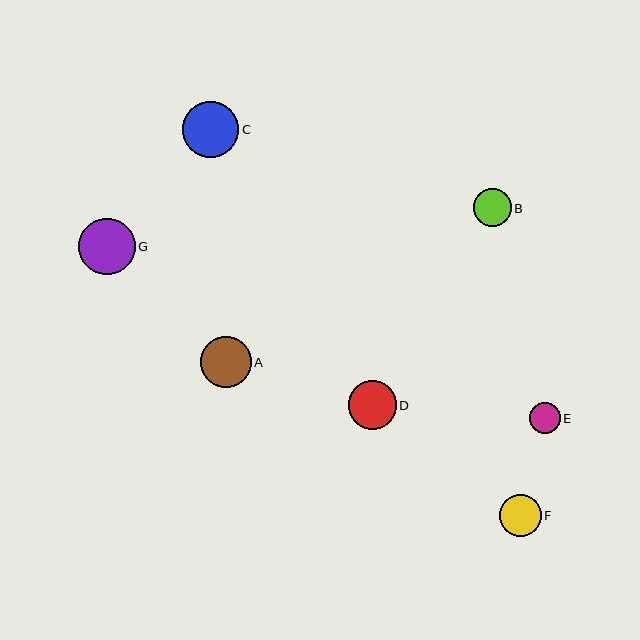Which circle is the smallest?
Circle E is the smallest with a size of approximately 31 pixels.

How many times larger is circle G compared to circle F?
Circle G is approximately 1.4 times the size of circle F.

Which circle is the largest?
Circle G is the largest with a size of approximately 57 pixels.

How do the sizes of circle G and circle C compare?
Circle G and circle C are approximately the same size.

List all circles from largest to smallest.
From largest to smallest: G, C, A, D, F, B, E.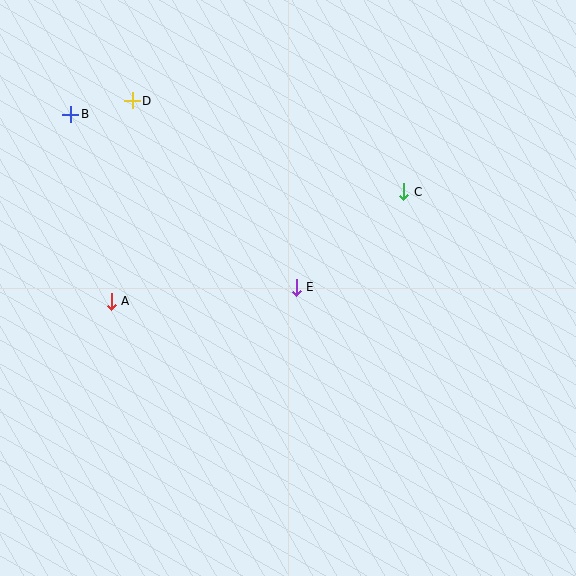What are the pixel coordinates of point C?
Point C is at (404, 192).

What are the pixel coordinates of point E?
Point E is at (296, 287).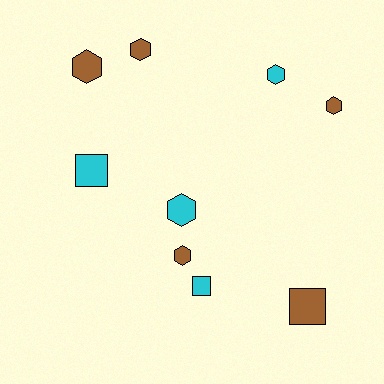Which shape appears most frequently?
Hexagon, with 6 objects.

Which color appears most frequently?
Brown, with 5 objects.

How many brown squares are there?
There is 1 brown square.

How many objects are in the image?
There are 9 objects.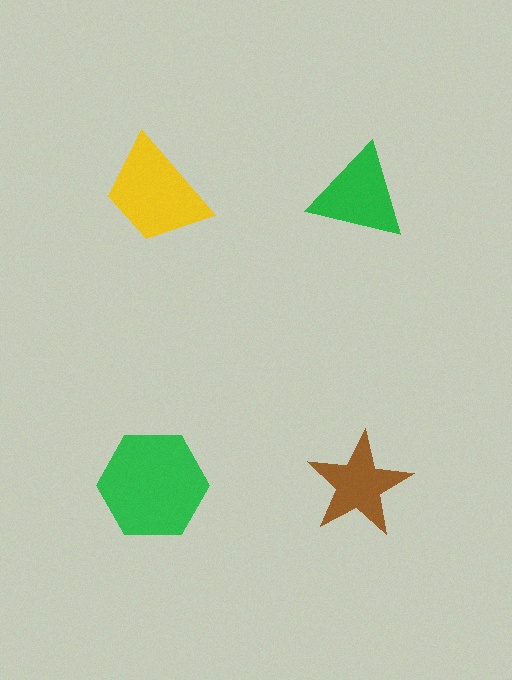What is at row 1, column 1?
A yellow trapezoid.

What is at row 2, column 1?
A green hexagon.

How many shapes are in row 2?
2 shapes.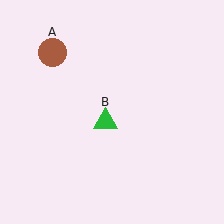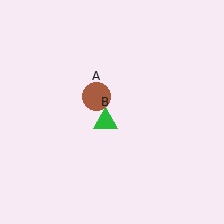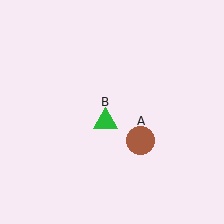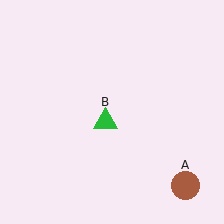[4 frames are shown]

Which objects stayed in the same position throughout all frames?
Green triangle (object B) remained stationary.